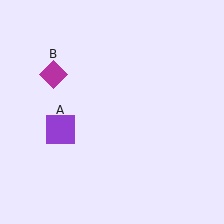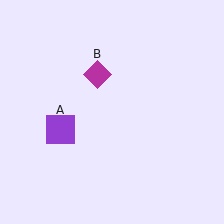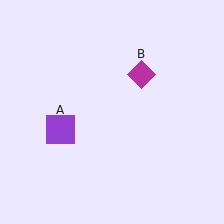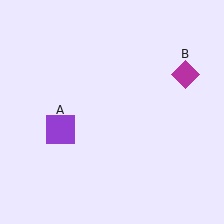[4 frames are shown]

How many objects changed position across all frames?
1 object changed position: magenta diamond (object B).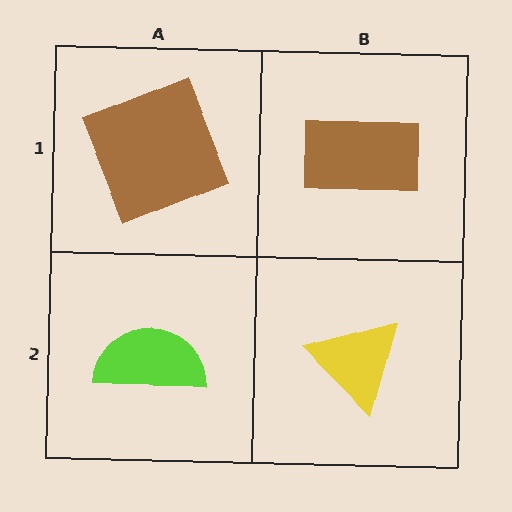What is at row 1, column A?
A brown square.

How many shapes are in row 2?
2 shapes.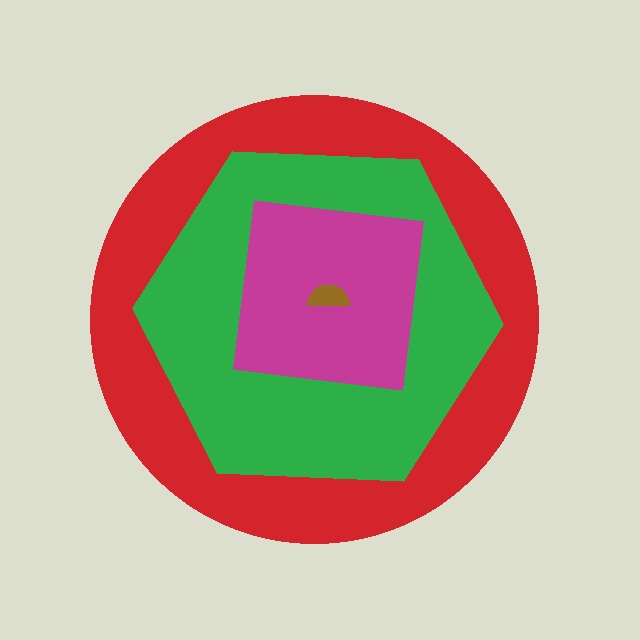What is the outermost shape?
The red circle.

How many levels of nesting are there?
4.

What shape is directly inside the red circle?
The green hexagon.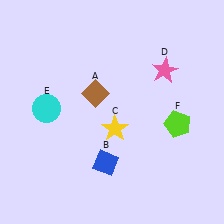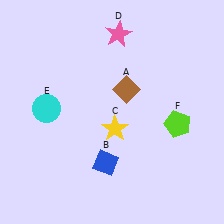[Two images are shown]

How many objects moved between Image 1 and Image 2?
2 objects moved between the two images.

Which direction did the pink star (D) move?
The pink star (D) moved left.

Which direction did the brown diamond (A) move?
The brown diamond (A) moved right.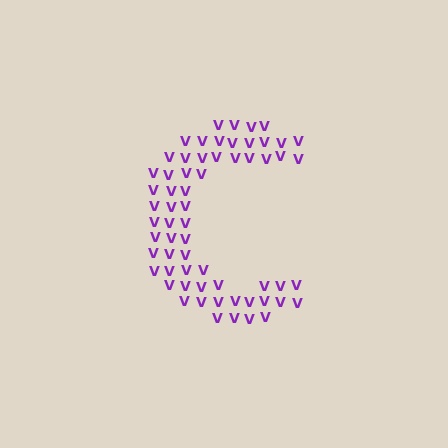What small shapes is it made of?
It is made of small letter V's.